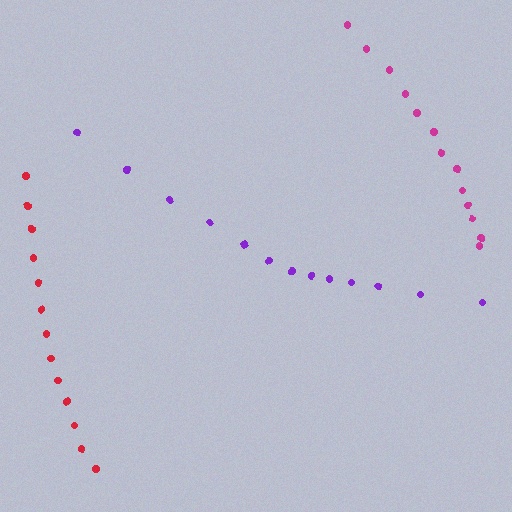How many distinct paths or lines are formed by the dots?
There are 3 distinct paths.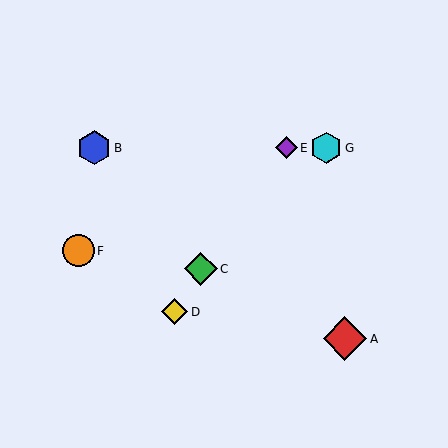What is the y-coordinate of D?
Object D is at y≈312.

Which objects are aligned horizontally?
Objects B, E, G are aligned horizontally.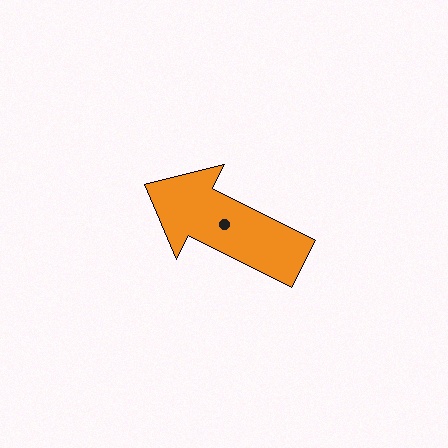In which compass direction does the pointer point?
Northwest.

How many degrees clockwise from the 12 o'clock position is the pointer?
Approximately 297 degrees.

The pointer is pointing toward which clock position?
Roughly 10 o'clock.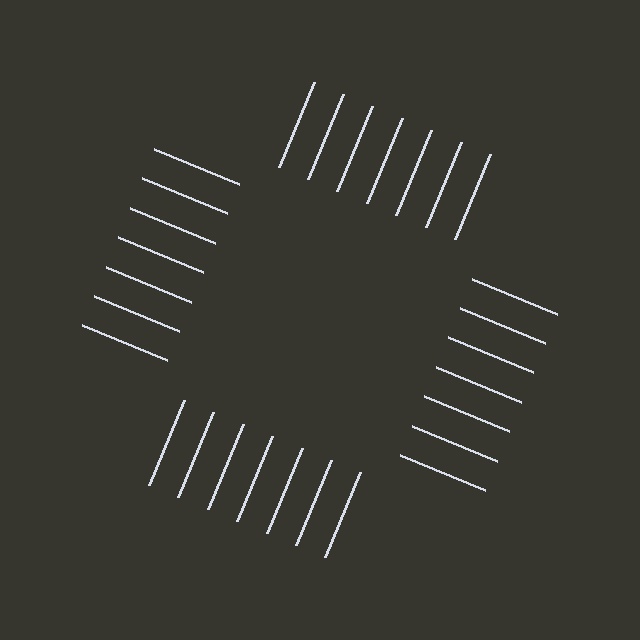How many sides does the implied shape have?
4 sides — the line-ends trace a square.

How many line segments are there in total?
28 — 7 along each of the 4 edges.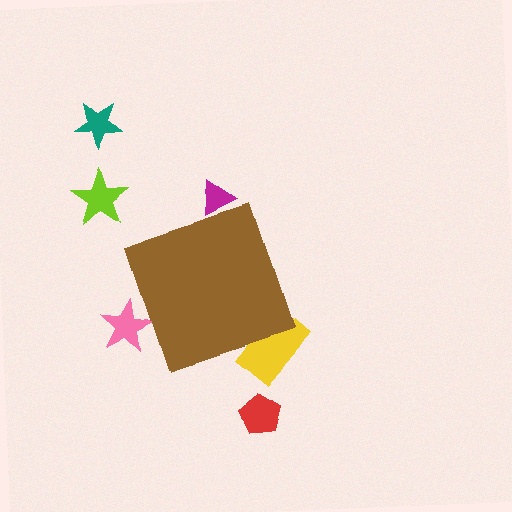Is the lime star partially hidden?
No, the lime star is fully visible.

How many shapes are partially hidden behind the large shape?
3 shapes are partially hidden.